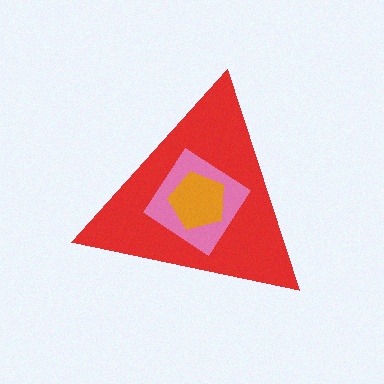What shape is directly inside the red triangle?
The pink diamond.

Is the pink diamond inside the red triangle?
Yes.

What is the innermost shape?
The orange pentagon.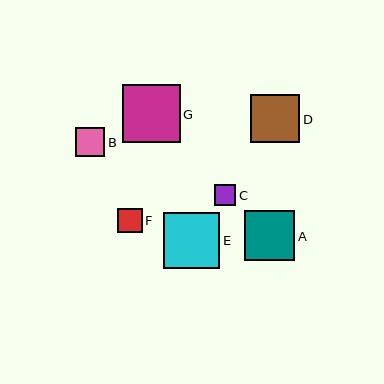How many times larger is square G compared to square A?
Square G is approximately 1.1 times the size of square A.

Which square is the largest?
Square G is the largest with a size of approximately 58 pixels.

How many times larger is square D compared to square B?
Square D is approximately 1.7 times the size of square B.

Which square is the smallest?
Square C is the smallest with a size of approximately 21 pixels.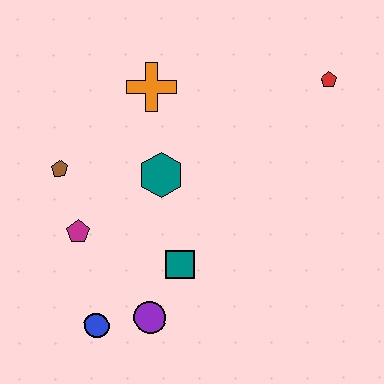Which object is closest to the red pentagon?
The orange cross is closest to the red pentagon.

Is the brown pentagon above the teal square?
Yes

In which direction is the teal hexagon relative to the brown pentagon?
The teal hexagon is to the right of the brown pentagon.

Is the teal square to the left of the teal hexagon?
No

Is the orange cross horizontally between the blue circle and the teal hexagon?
Yes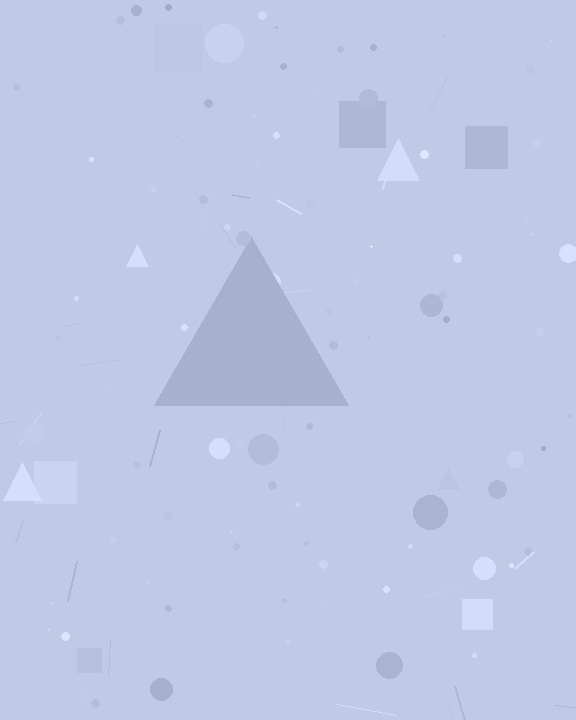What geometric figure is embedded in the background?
A triangle is embedded in the background.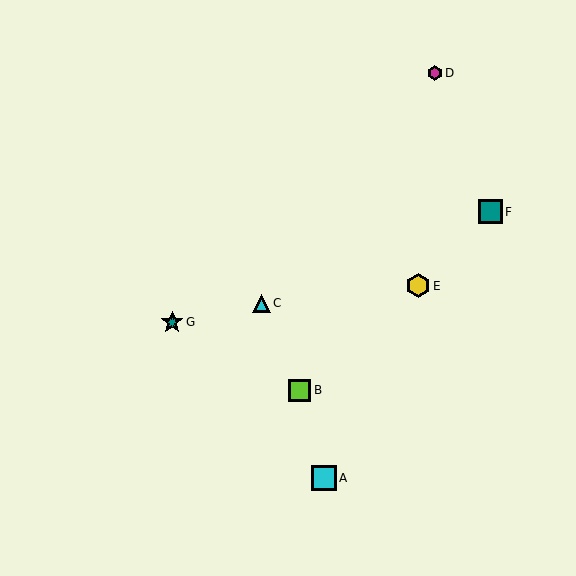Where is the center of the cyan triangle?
The center of the cyan triangle is at (261, 303).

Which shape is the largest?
The cyan square (labeled A) is the largest.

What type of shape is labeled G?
Shape G is a teal star.